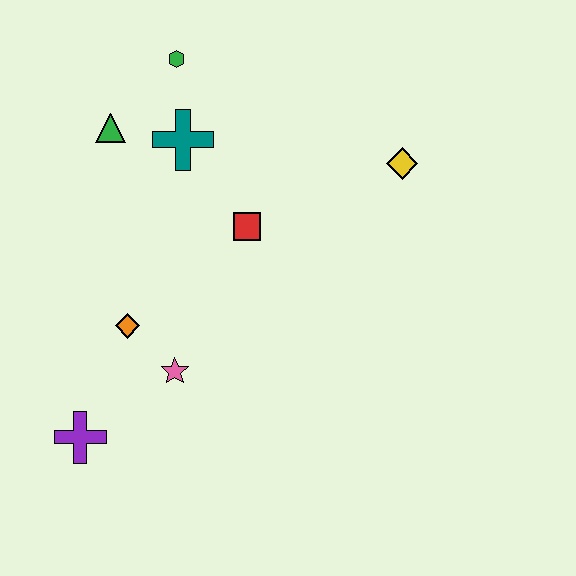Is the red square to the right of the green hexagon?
Yes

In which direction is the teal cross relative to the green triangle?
The teal cross is to the right of the green triangle.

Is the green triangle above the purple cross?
Yes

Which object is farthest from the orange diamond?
The yellow diamond is farthest from the orange diamond.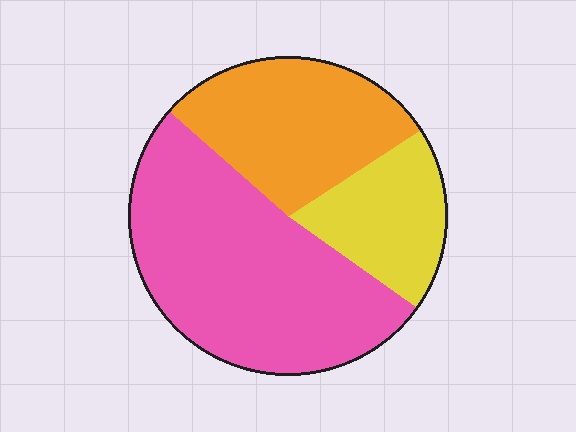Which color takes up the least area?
Yellow, at roughly 20%.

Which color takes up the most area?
Pink, at roughly 50%.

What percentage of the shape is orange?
Orange takes up about one third (1/3) of the shape.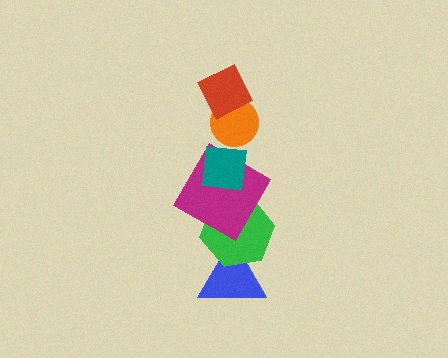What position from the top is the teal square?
The teal square is 3rd from the top.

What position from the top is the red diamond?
The red diamond is 1st from the top.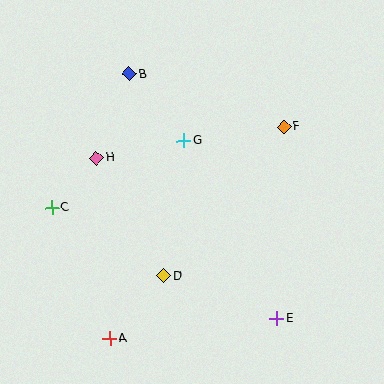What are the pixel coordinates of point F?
Point F is at (284, 127).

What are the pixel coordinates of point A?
Point A is at (110, 338).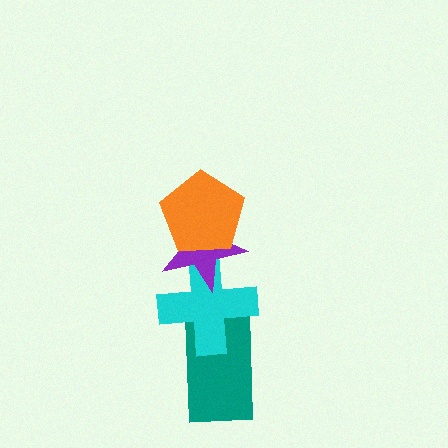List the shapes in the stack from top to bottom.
From top to bottom: the orange pentagon, the purple star, the cyan cross, the teal rectangle.